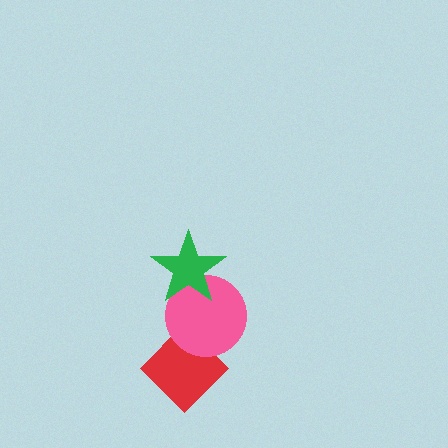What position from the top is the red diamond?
The red diamond is 3rd from the top.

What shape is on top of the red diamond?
The pink circle is on top of the red diamond.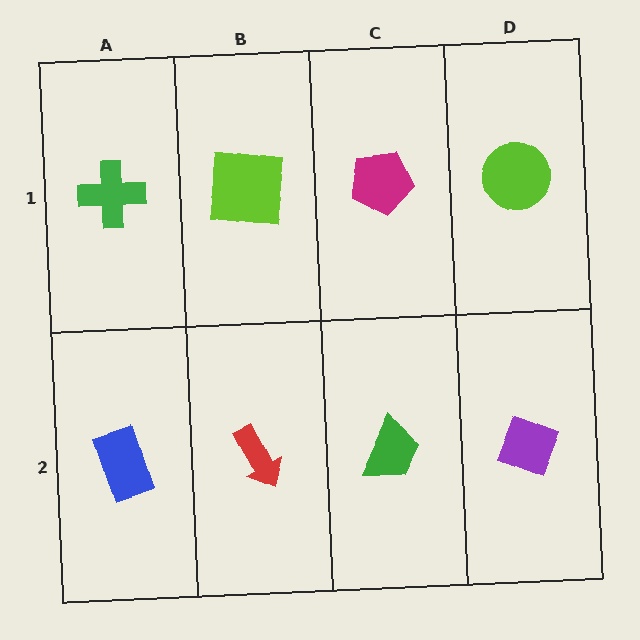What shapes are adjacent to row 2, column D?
A lime circle (row 1, column D), a green trapezoid (row 2, column C).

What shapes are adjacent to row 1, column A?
A blue rectangle (row 2, column A), a lime square (row 1, column B).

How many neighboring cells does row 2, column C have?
3.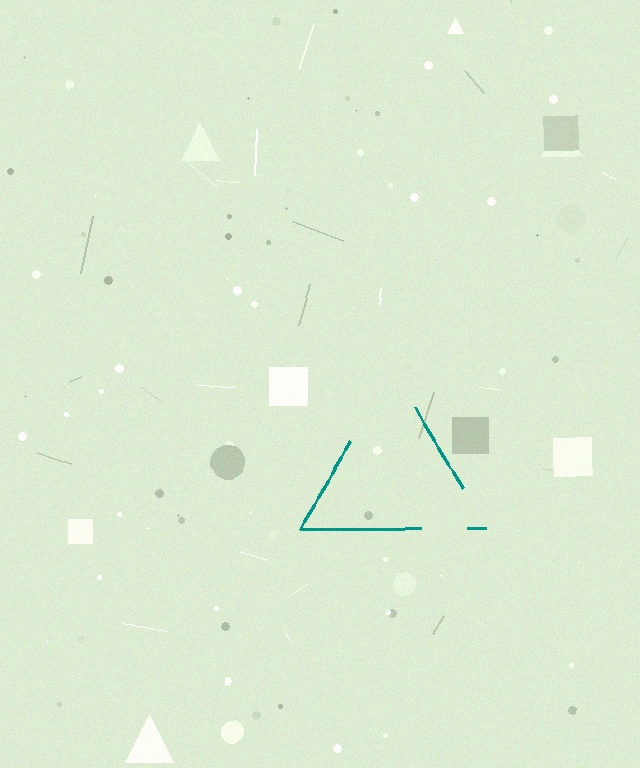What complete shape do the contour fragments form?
The contour fragments form a triangle.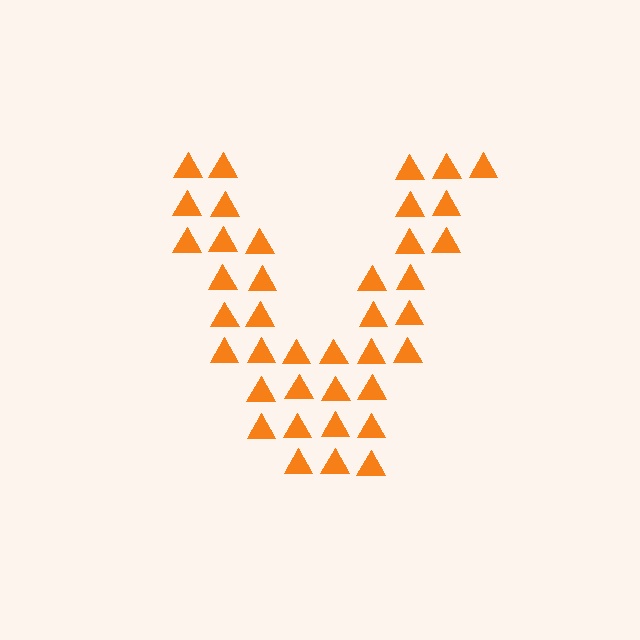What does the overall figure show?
The overall figure shows the letter V.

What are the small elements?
The small elements are triangles.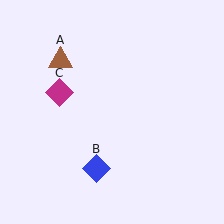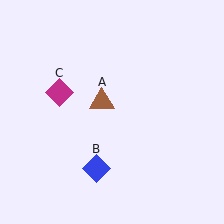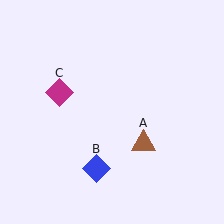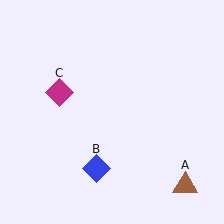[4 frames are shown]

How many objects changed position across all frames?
1 object changed position: brown triangle (object A).